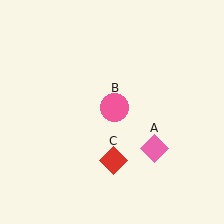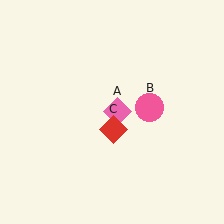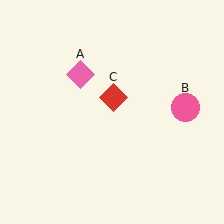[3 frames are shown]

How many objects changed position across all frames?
3 objects changed position: pink diamond (object A), pink circle (object B), red diamond (object C).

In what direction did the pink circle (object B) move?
The pink circle (object B) moved right.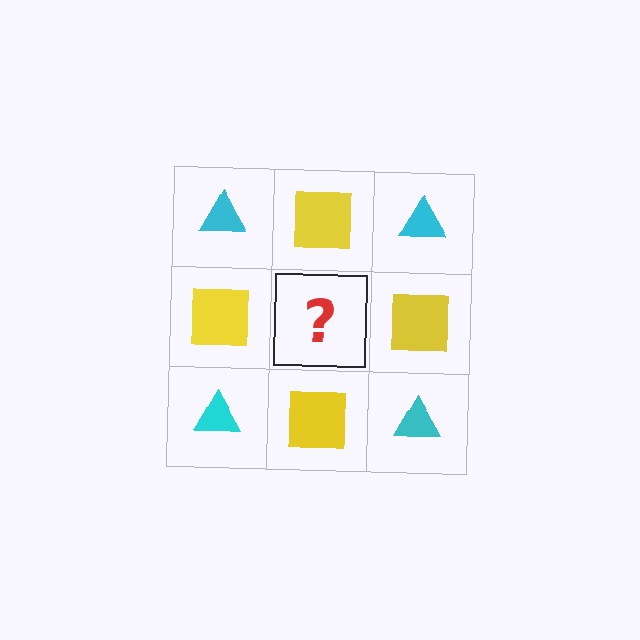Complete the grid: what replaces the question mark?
The question mark should be replaced with a cyan triangle.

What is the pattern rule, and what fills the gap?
The rule is that it alternates cyan triangle and yellow square in a checkerboard pattern. The gap should be filled with a cyan triangle.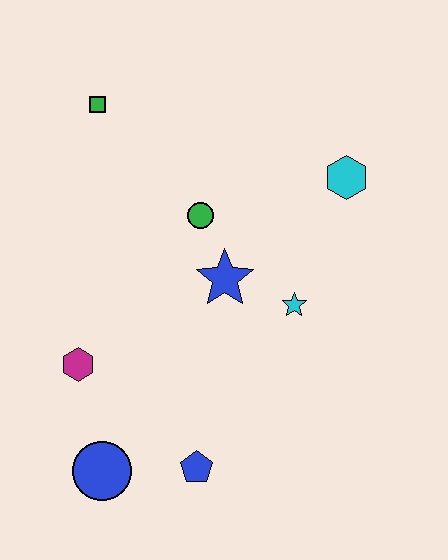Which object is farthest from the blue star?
The blue circle is farthest from the blue star.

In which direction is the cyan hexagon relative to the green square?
The cyan hexagon is to the right of the green square.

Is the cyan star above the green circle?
No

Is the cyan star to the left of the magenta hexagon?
No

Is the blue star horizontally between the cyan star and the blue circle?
Yes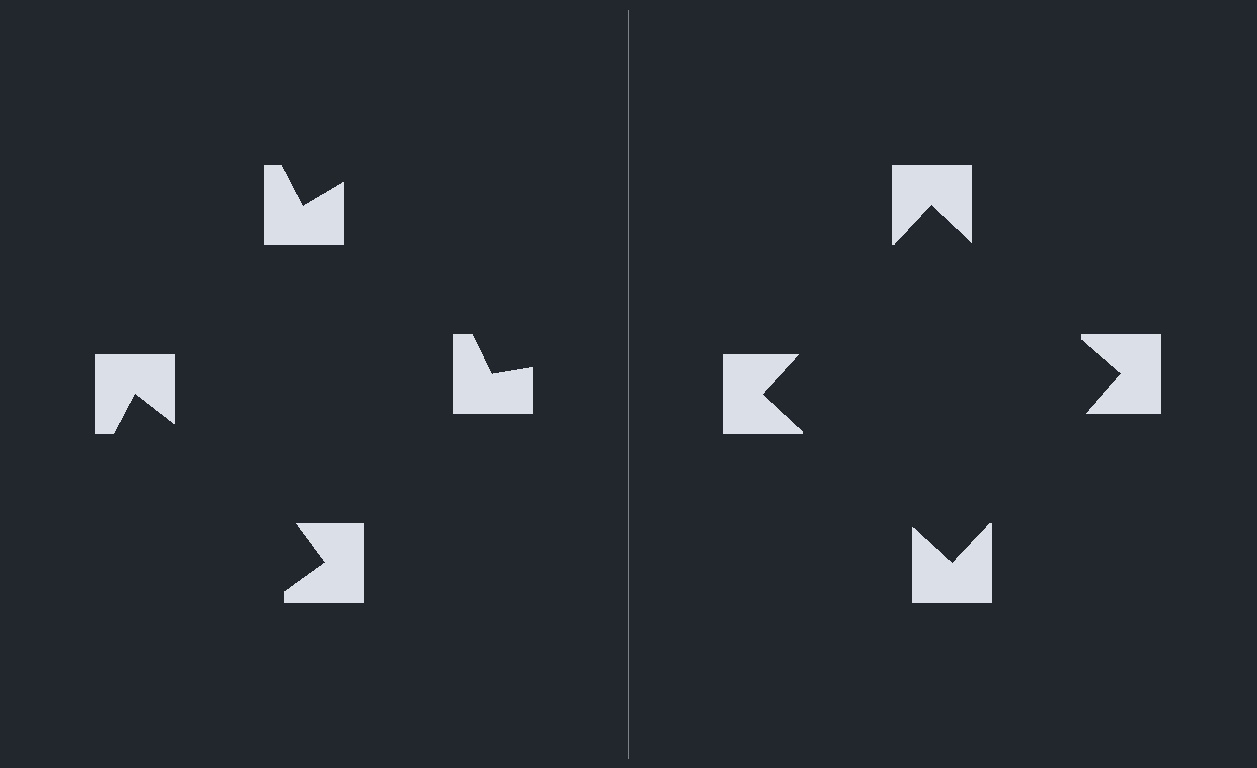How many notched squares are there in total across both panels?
8 — 4 on each side.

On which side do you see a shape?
An illusory square appears on the right side. On the left side the wedge cuts are rotated, so no coherent shape forms.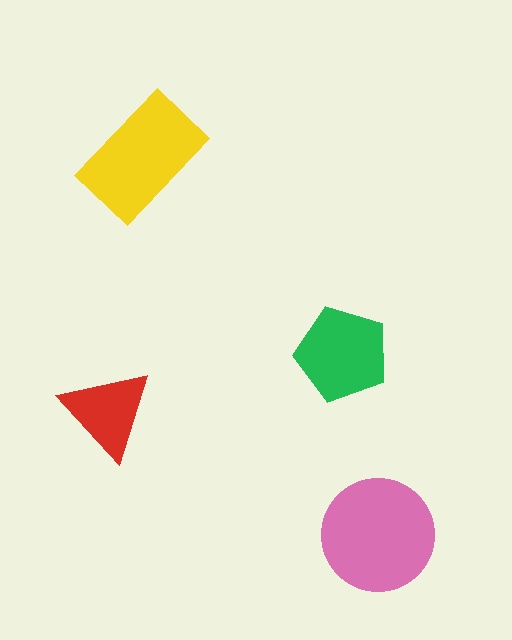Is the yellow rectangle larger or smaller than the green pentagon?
Larger.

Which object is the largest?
The pink circle.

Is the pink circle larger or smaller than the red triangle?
Larger.